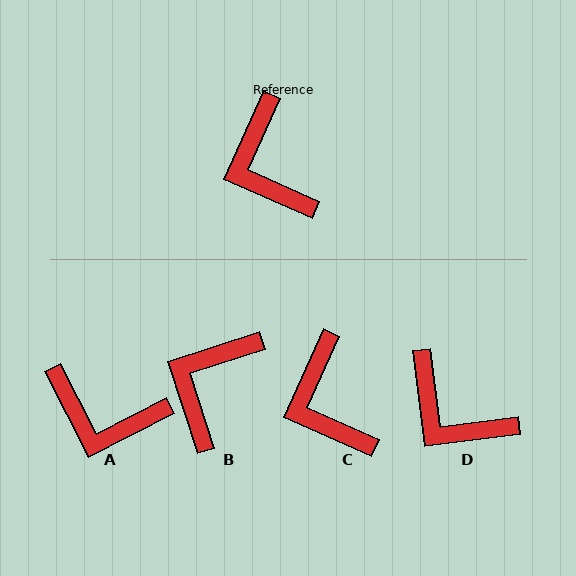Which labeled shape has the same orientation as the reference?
C.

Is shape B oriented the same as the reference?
No, it is off by about 48 degrees.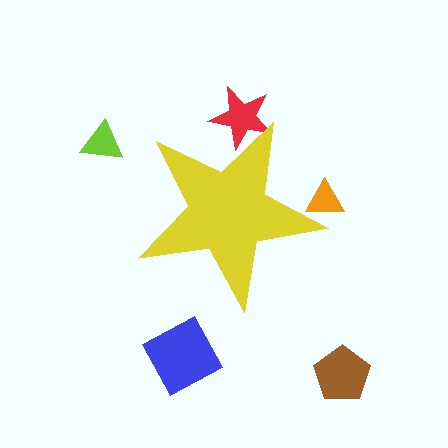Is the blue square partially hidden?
No, the blue square is fully visible.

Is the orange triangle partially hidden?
Yes, the orange triangle is partially hidden behind the yellow star.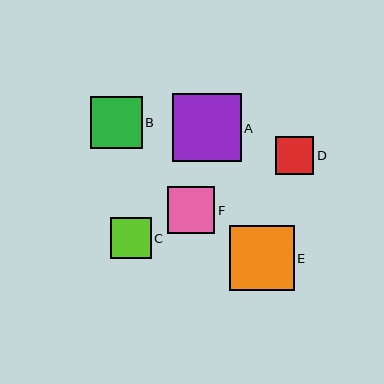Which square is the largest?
Square A is the largest with a size of approximately 68 pixels.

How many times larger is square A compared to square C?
Square A is approximately 1.7 times the size of square C.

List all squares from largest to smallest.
From largest to smallest: A, E, B, F, C, D.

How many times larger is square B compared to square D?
Square B is approximately 1.4 times the size of square D.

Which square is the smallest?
Square D is the smallest with a size of approximately 38 pixels.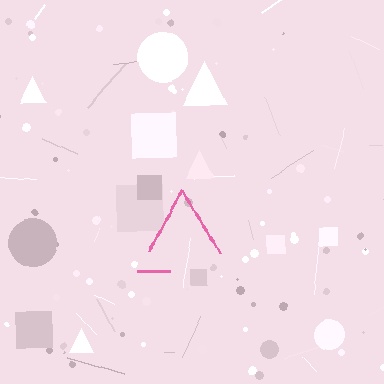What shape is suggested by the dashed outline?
The dashed outline suggests a triangle.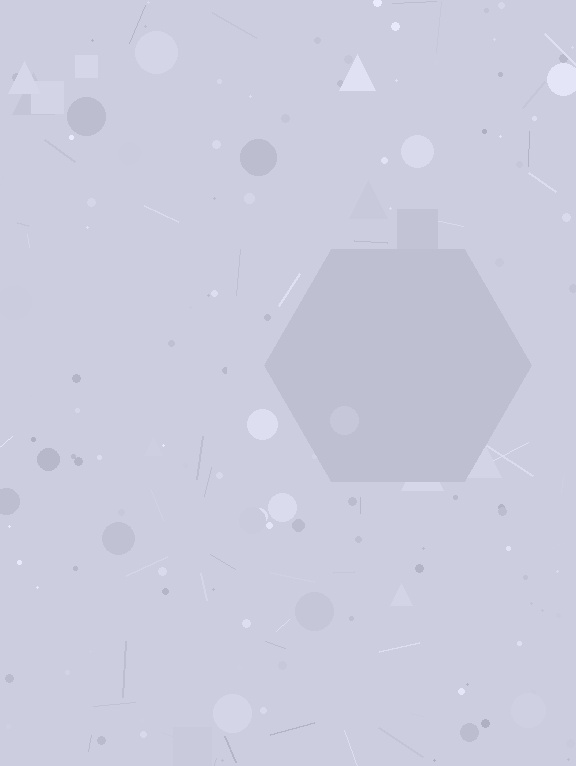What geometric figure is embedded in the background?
A hexagon is embedded in the background.